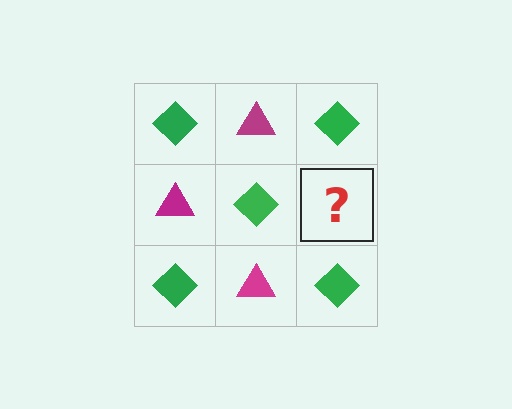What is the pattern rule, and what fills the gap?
The rule is that it alternates green diamond and magenta triangle in a checkerboard pattern. The gap should be filled with a magenta triangle.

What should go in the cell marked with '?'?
The missing cell should contain a magenta triangle.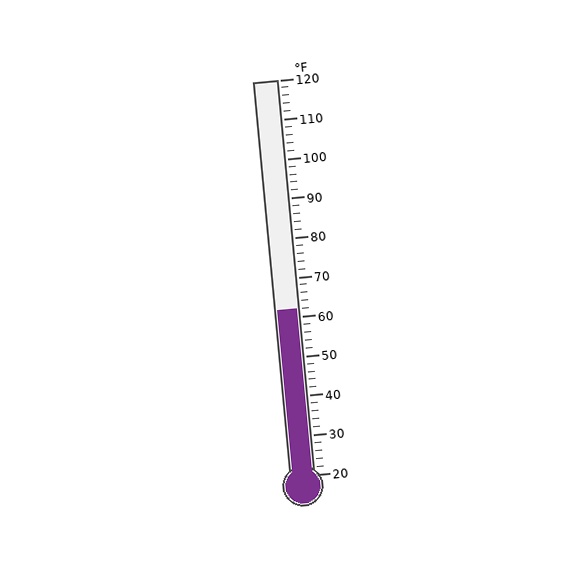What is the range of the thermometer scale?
The thermometer scale ranges from 20°F to 120°F.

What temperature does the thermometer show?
The thermometer shows approximately 62°F.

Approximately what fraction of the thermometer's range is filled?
The thermometer is filled to approximately 40% of its range.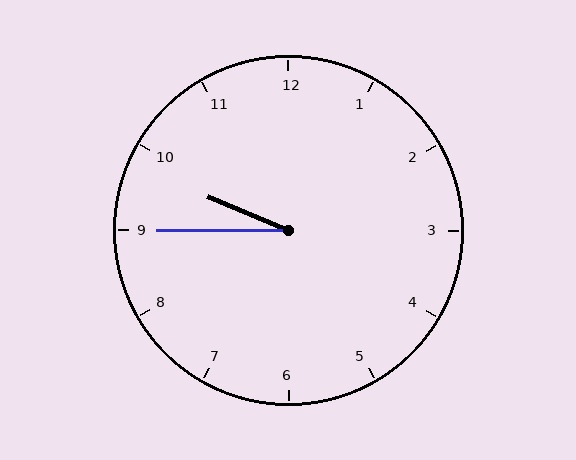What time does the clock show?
9:45.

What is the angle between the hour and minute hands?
Approximately 22 degrees.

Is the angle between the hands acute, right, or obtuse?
It is acute.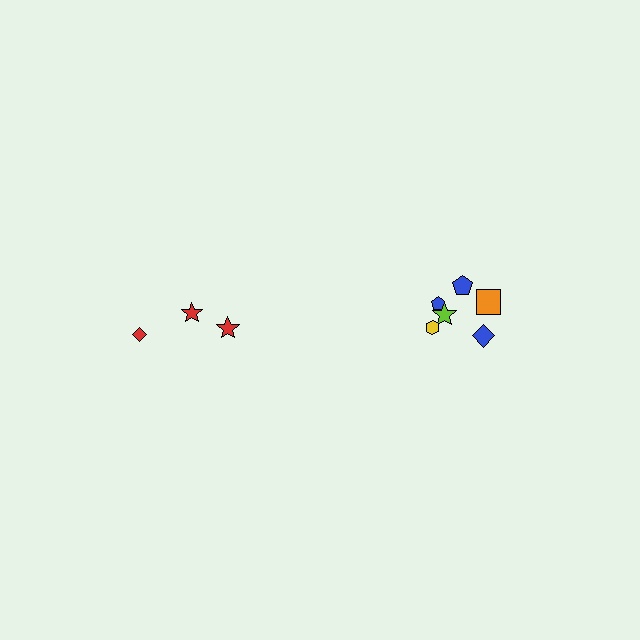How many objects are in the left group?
There are 3 objects.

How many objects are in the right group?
There are 6 objects.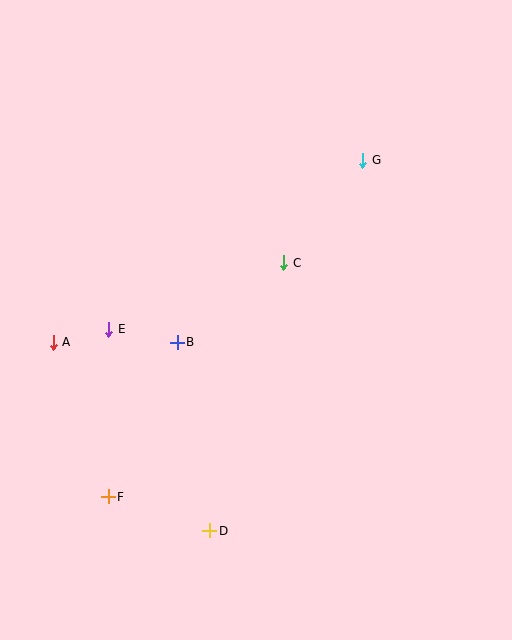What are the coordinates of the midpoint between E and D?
The midpoint between E and D is at (159, 430).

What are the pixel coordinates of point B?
Point B is at (177, 342).